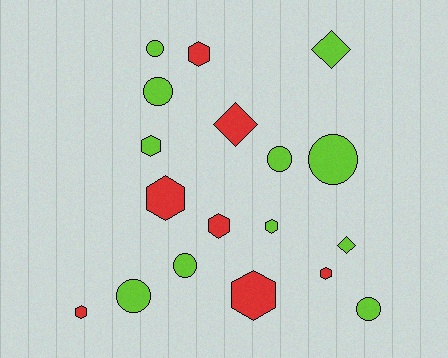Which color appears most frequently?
Lime, with 11 objects.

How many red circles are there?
There are no red circles.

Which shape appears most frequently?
Hexagon, with 8 objects.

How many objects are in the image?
There are 18 objects.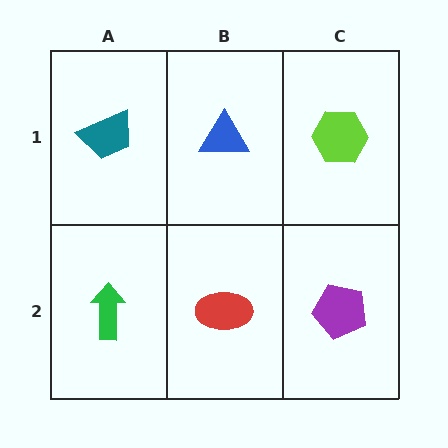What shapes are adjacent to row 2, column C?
A lime hexagon (row 1, column C), a red ellipse (row 2, column B).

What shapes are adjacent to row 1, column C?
A purple pentagon (row 2, column C), a blue triangle (row 1, column B).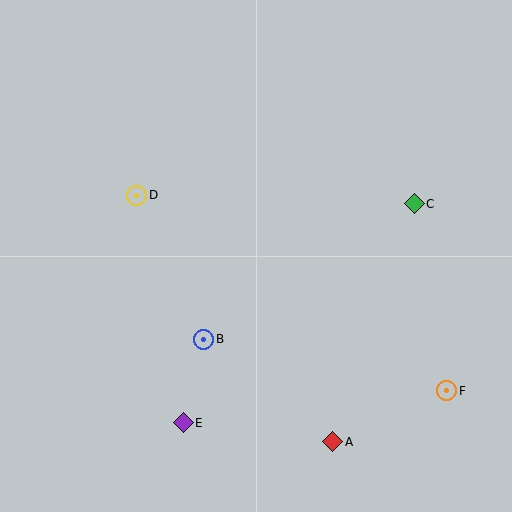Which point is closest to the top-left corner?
Point D is closest to the top-left corner.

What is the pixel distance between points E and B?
The distance between E and B is 86 pixels.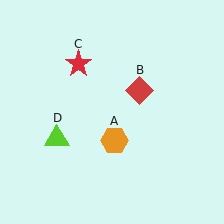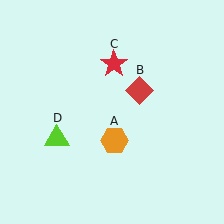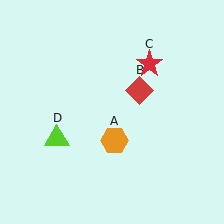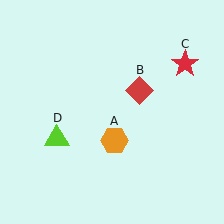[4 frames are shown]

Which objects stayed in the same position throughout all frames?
Orange hexagon (object A) and red diamond (object B) and lime triangle (object D) remained stationary.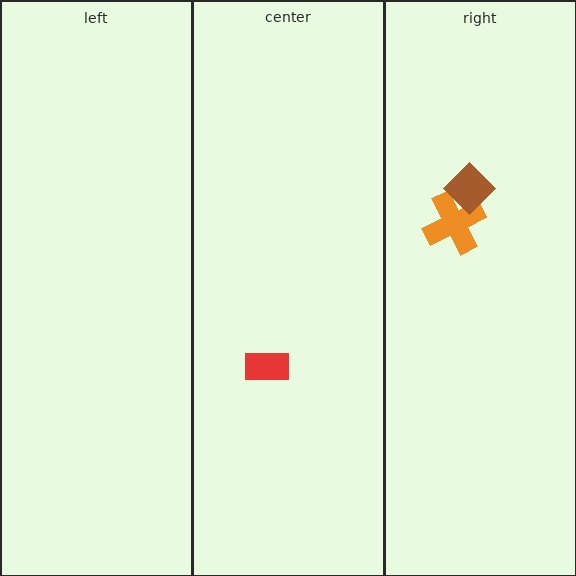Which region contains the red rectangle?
The center region.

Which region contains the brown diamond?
The right region.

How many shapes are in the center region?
1.